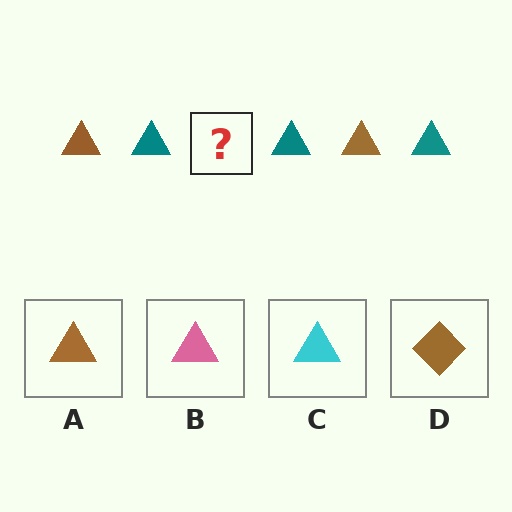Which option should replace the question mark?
Option A.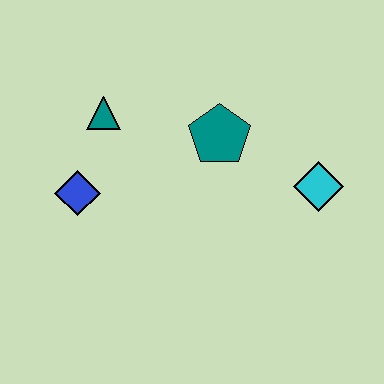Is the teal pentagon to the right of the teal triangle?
Yes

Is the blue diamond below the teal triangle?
Yes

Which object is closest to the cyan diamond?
The teal pentagon is closest to the cyan diamond.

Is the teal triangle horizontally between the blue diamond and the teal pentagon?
Yes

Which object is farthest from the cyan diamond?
The blue diamond is farthest from the cyan diamond.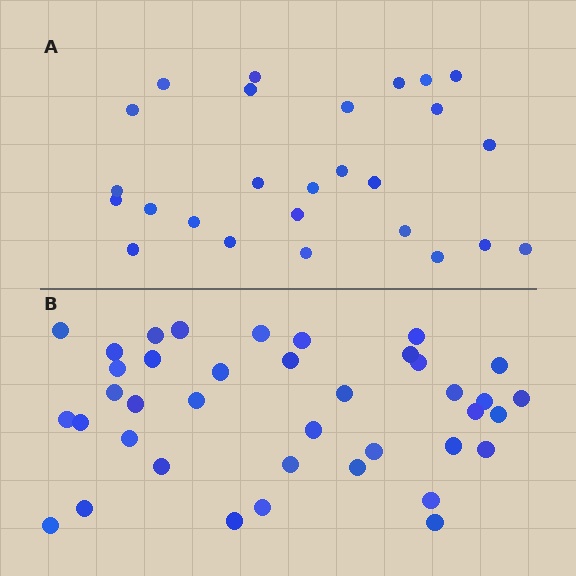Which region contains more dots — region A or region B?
Region B (the bottom region) has more dots.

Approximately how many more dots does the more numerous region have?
Region B has approximately 15 more dots than region A.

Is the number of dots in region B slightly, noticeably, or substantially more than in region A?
Region B has substantially more. The ratio is roughly 1.5 to 1.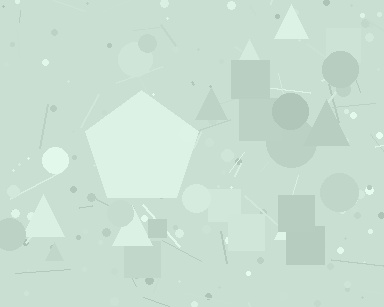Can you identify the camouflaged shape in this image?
The camouflaged shape is a pentagon.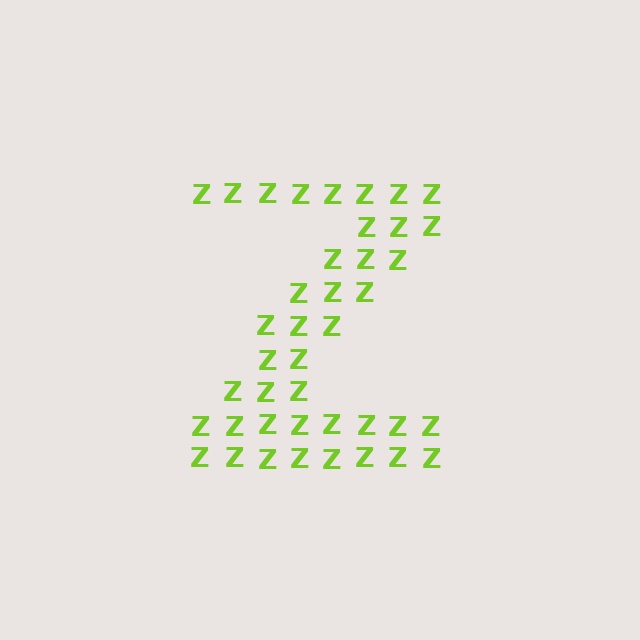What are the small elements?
The small elements are letter Z's.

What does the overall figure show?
The overall figure shows the letter Z.